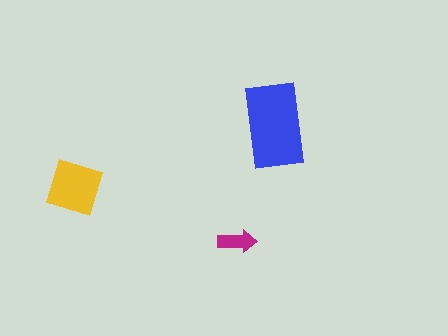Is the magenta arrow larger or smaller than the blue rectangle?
Smaller.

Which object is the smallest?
The magenta arrow.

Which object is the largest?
The blue rectangle.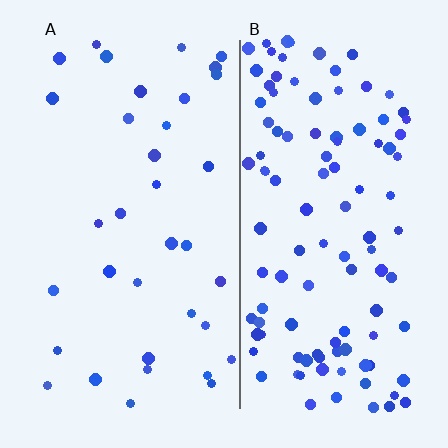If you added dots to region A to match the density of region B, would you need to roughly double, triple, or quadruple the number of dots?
Approximately triple.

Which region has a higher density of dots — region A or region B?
B (the right).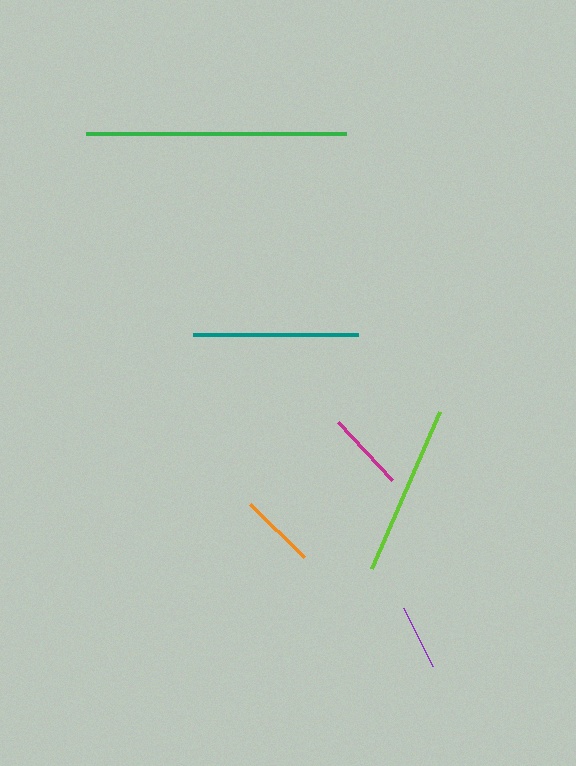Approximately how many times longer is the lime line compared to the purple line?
The lime line is approximately 2.6 times the length of the purple line.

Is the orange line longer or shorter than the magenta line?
The magenta line is longer than the orange line.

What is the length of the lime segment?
The lime segment is approximately 171 pixels long.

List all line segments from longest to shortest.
From longest to shortest: green, lime, teal, magenta, orange, purple.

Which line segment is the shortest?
The purple line is the shortest at approximately 65 pixels.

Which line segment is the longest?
The green line is the longest at approximately 261 pixels.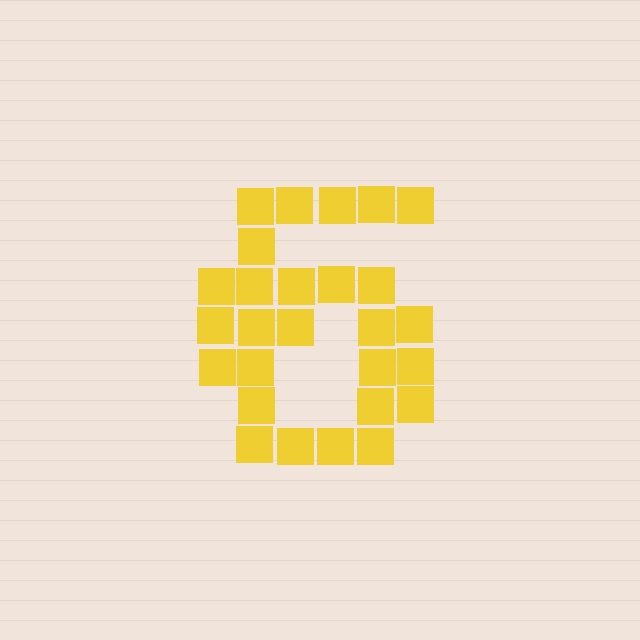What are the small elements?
The small elements are squares.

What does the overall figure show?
The overall figure shows the digit 6.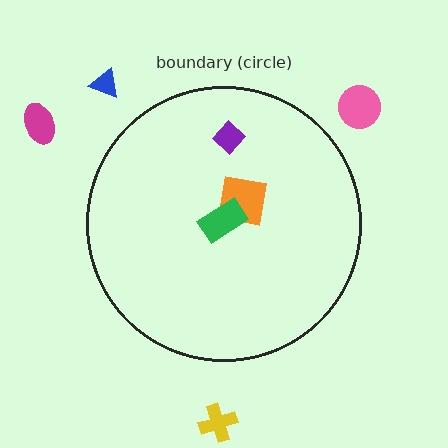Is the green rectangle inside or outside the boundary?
Inside.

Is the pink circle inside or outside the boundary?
Outside.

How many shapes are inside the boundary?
3 inside, 4 outside.